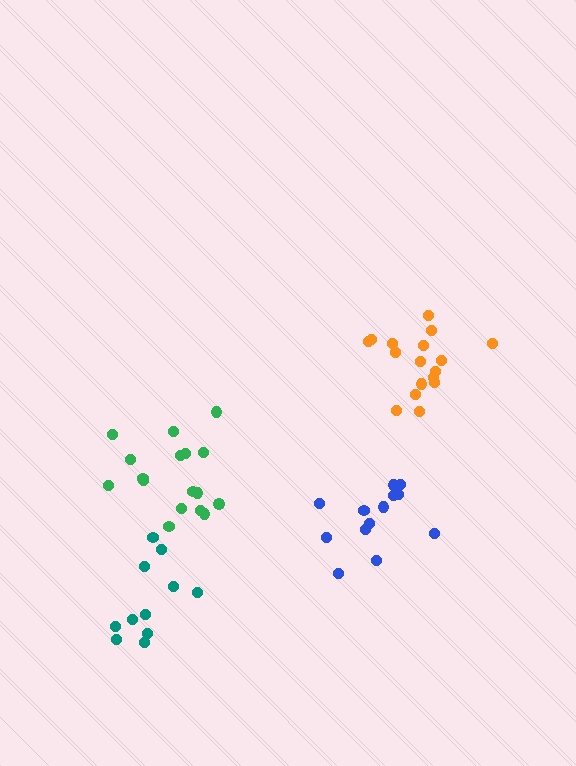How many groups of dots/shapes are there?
There are 4 groups.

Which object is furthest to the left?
The teal cluster is leftmost.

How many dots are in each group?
Group 1: 11 dots, Group 2: 17 dots, Group 3: 17 dots, Group 4: 13 dots (58 total).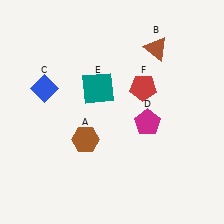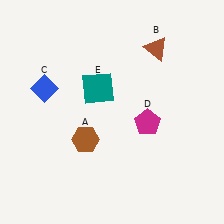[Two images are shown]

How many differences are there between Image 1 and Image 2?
There is 1 difference between the two images.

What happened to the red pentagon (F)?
The red pentagon (F) was removed in Image 2. It was in the top-right area of Image 1.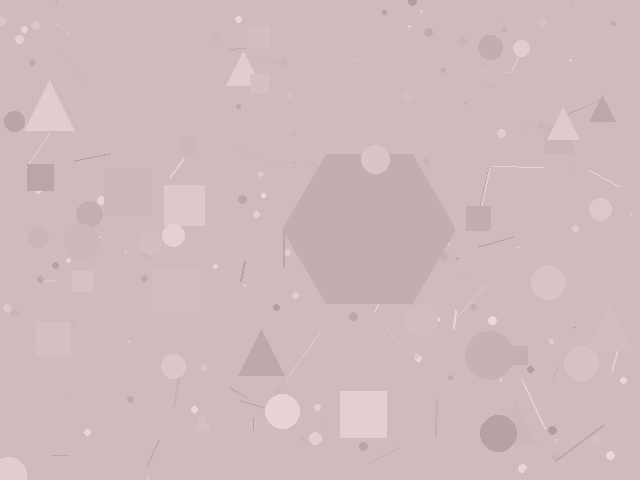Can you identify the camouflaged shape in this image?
The camouflaged shape is a hexagon.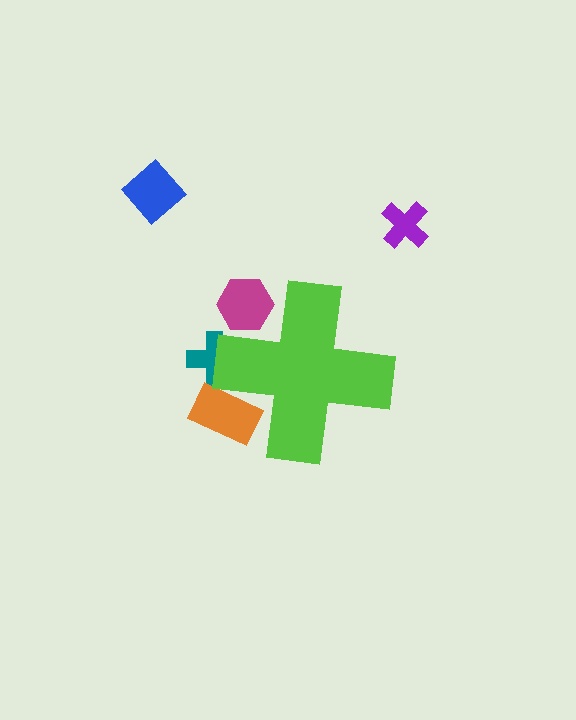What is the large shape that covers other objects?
A lime cross.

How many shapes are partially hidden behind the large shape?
3 shapes are partially hidden.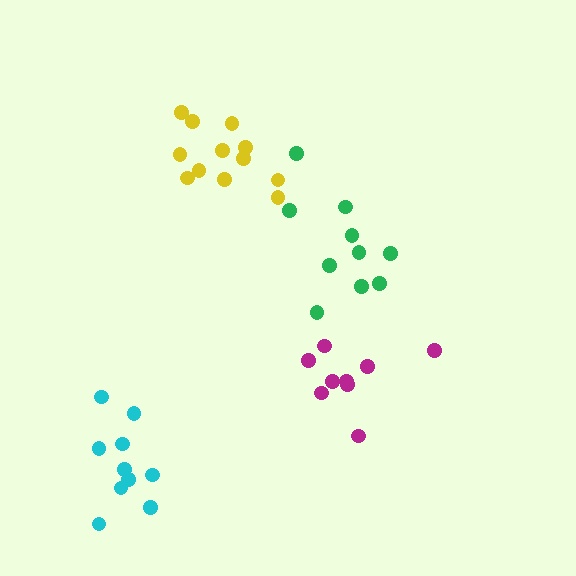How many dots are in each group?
Group 1: 9 dots, Group 2: 10 dots, Group 3: 10 dots, Group 4: 12 dots (41 total).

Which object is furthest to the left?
The cyan cluster is leftmost.